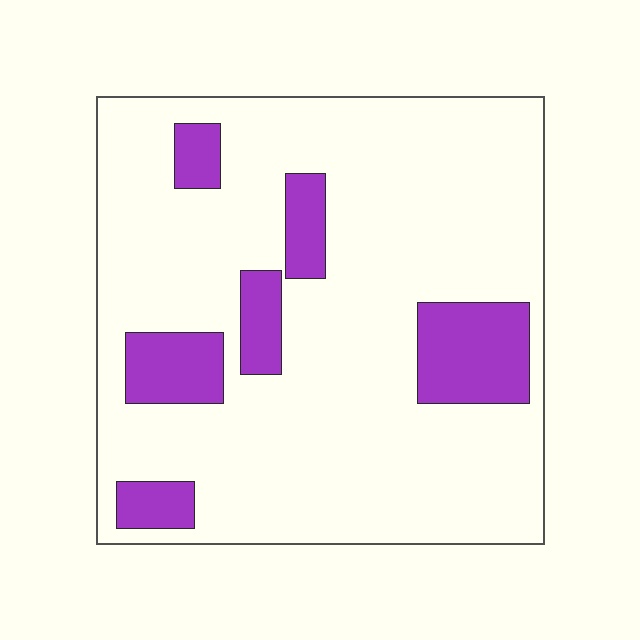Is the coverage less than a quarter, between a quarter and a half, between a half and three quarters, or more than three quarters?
Less than a quarter.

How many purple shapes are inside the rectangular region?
6.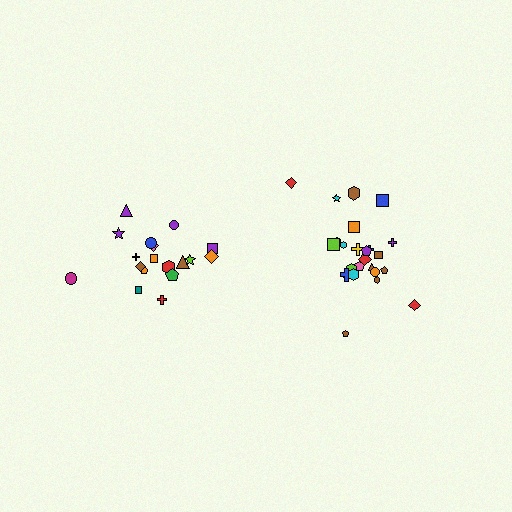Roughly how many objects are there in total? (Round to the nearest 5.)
Roughly 45 objects in total.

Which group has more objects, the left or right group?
The right group.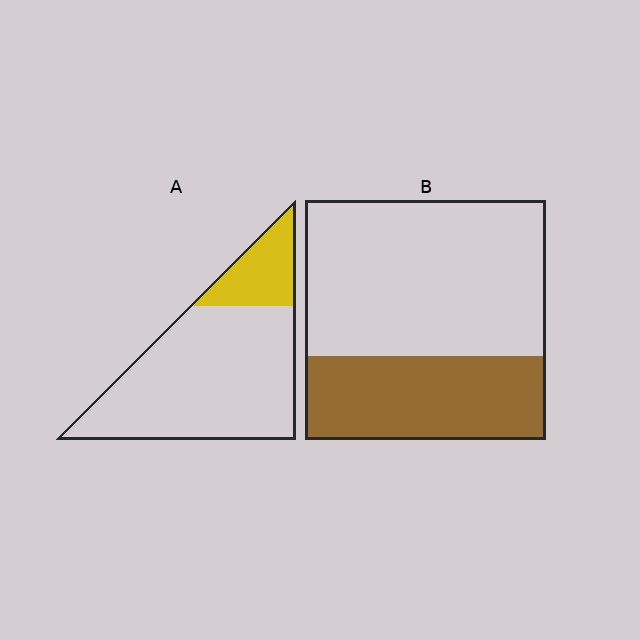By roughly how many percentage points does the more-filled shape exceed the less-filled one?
By roughly 15 percentage points (B over A).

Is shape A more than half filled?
No.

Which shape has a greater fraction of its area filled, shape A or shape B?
Shape B.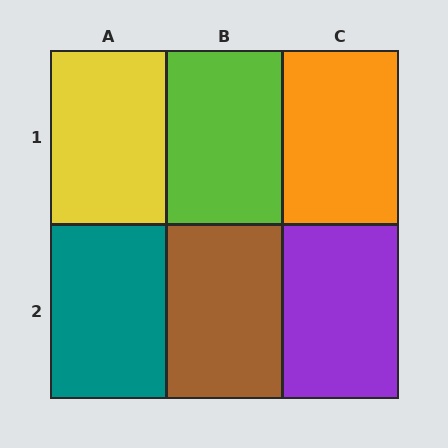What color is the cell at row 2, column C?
Purple.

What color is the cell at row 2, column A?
Teal.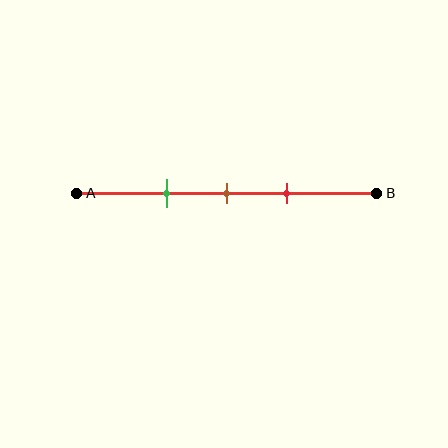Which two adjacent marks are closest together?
The brown and red marks are the closest adjacent pair.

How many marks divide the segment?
There are 3 marks dividing the segment.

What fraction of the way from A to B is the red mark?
The red mark is approximately 70% (0.7) of the way from A to B.